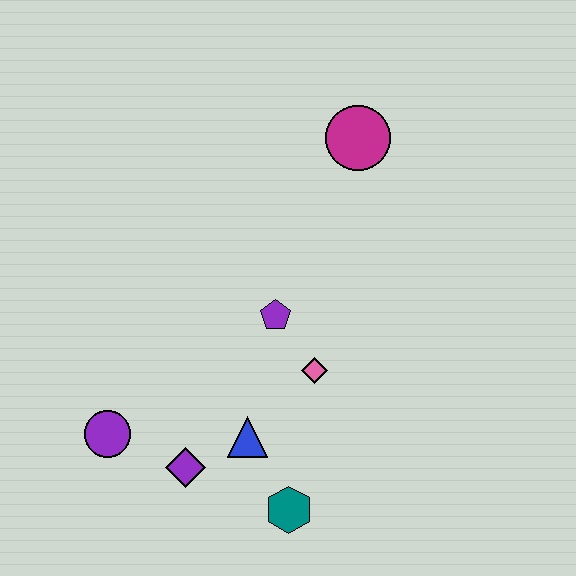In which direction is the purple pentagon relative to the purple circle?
The purple pentagon is to the right of the purple circle.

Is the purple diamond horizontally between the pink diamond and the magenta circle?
No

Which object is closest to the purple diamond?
The blue triangle is closest to the purple diamond.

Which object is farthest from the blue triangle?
The magenta circle is farthest from the blue triangle.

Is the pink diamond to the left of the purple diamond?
No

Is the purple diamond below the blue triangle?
Yes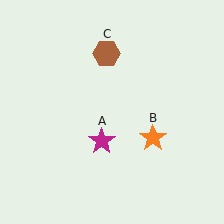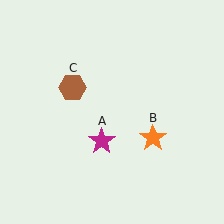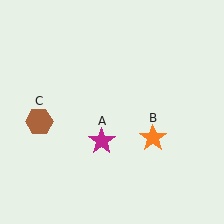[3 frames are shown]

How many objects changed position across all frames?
1 object changed position: brown hexagon (object C).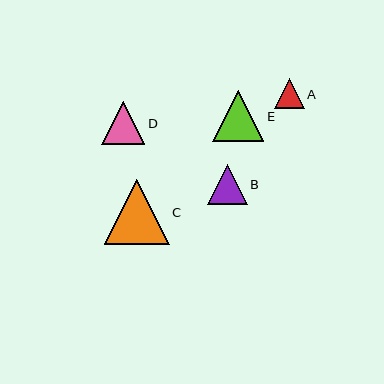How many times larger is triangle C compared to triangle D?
Triangle C is approximately 1.5 times the size of triangle D.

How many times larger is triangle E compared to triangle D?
Triangle E is approximately 1.2 times the size of triangle D.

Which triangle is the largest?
Triangle C is the largest with a size of approximately 65 pixels.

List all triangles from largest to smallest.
From largest to smallest: C, E, D, B, A.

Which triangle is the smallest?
Triangle A is the smallest with a size of approximately 30 pixels.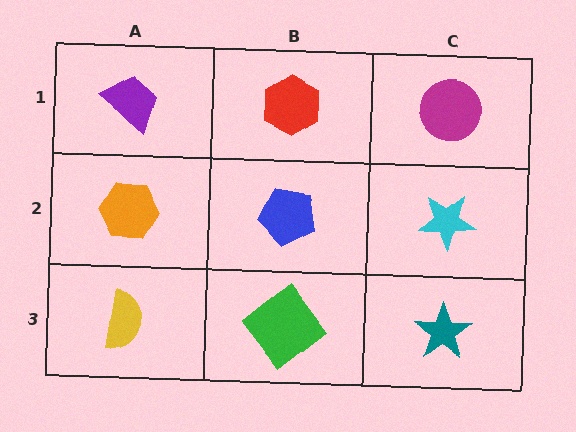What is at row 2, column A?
An orange hexagon.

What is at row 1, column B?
A red hexagon.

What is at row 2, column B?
A blue pentagon.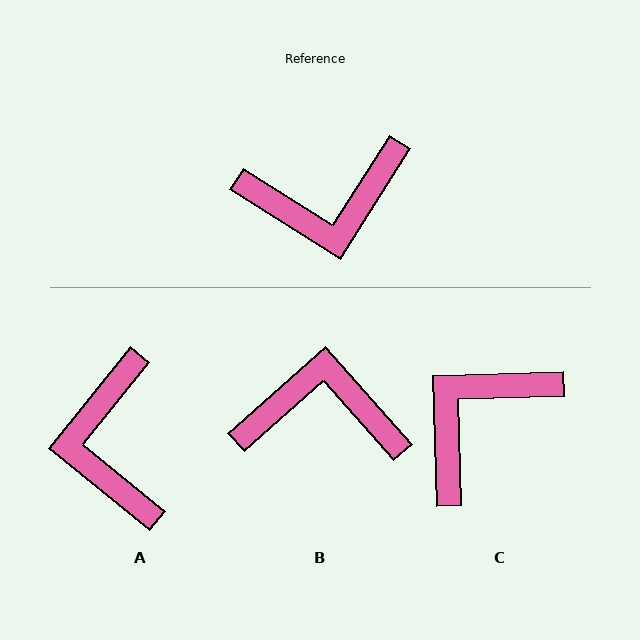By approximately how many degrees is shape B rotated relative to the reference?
Approximately 164 degrees counter-clockwise.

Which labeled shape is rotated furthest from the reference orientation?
B, about 164 degrees away.